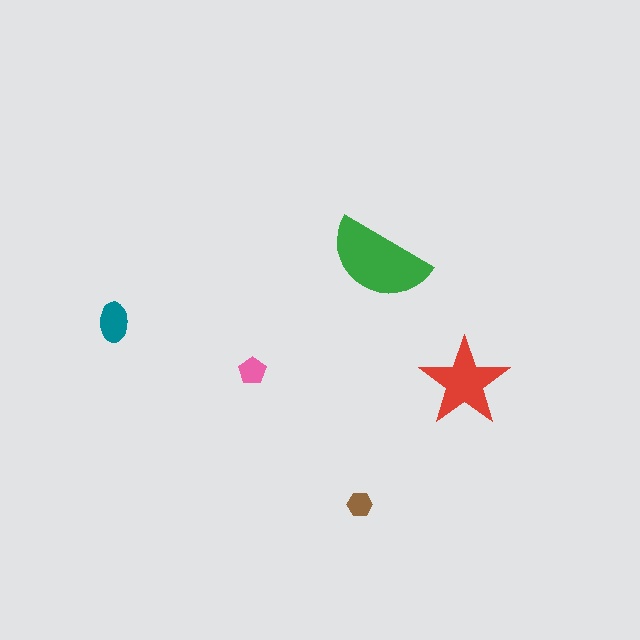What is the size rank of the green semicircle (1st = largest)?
1st.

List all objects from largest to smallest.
The green semicircle, the red star, the teal ellipse, the pink pentagon, the brown hexagon.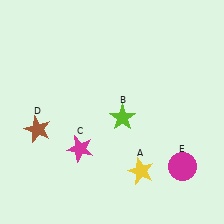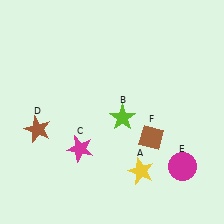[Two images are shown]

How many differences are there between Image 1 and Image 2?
There is 1 difference between the two images.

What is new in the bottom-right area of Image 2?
A brown diamond (F) was added in the bottom-right area of Image 2.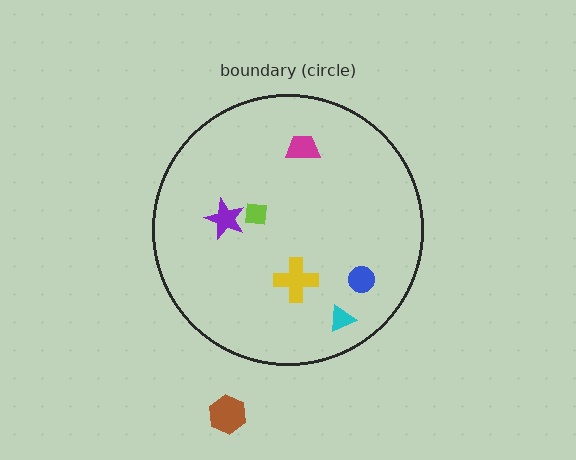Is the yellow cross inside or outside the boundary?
Inside.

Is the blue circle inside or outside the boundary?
Inside.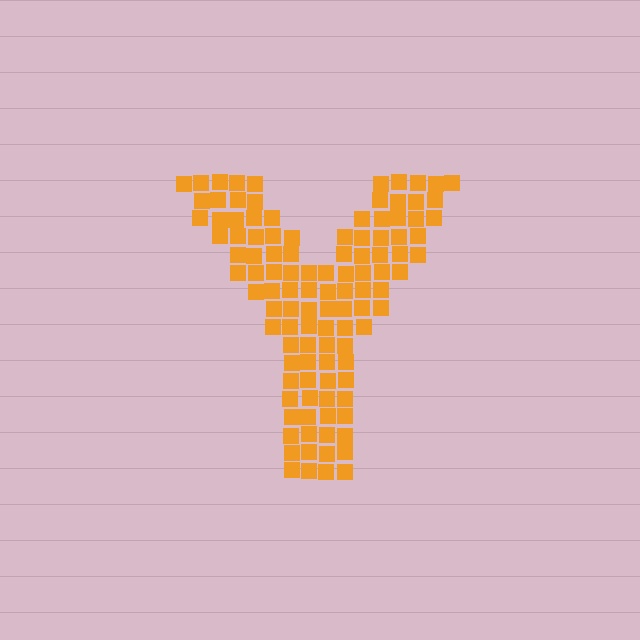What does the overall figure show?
The overall figure shows the letter Y.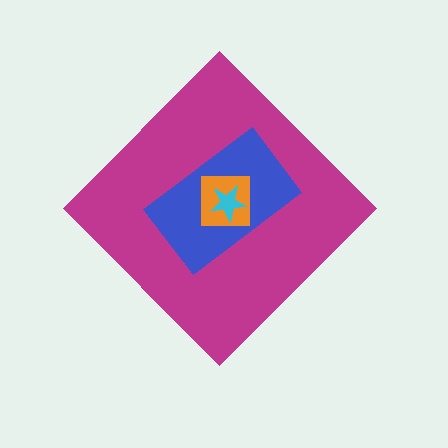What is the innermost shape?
The cyan star.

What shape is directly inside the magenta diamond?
The blue rectangle.